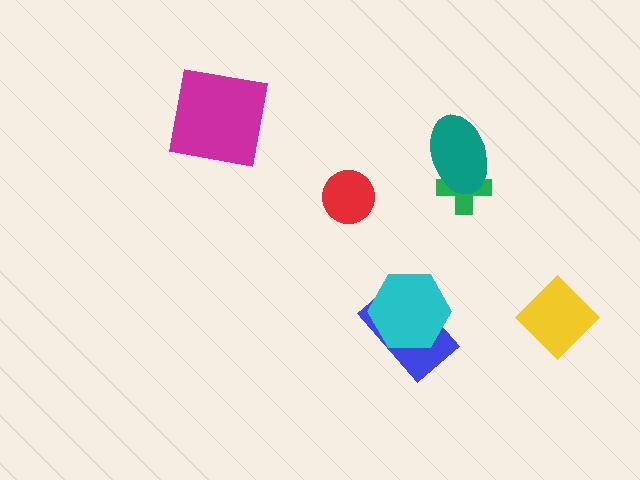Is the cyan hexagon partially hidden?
No, no other shape covers it.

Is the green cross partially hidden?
Yes, it is partially covered by another shape.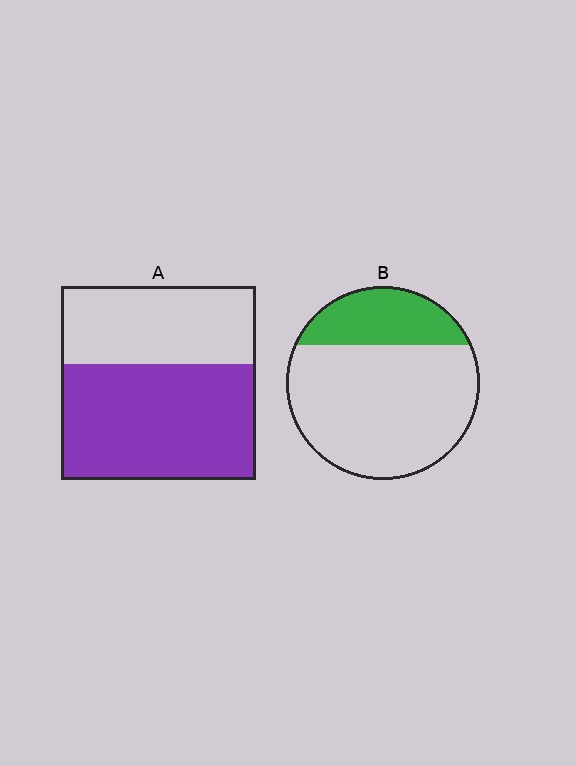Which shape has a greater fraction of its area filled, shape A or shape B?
Shape A.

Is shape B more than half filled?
No.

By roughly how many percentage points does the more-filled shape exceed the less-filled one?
By roughly 35 percentage points (A over B).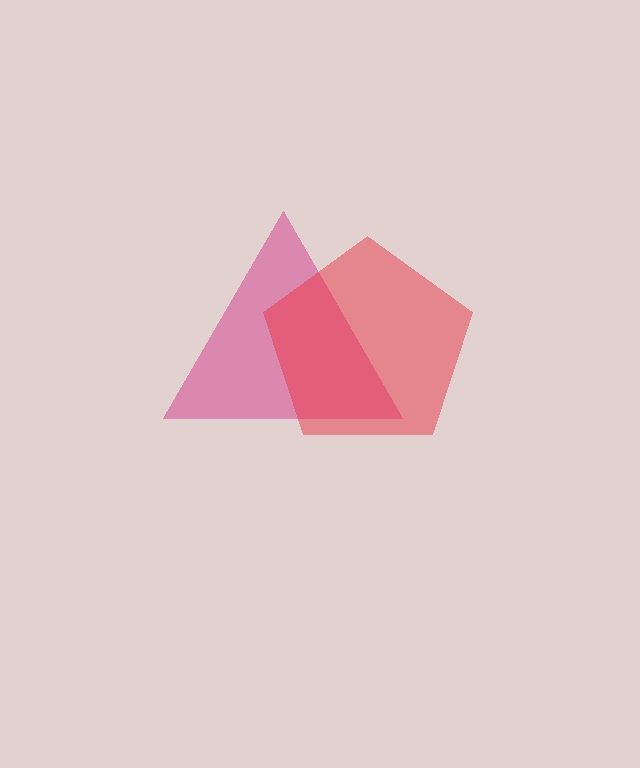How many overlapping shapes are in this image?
There are 2 overlapping shapes in the image.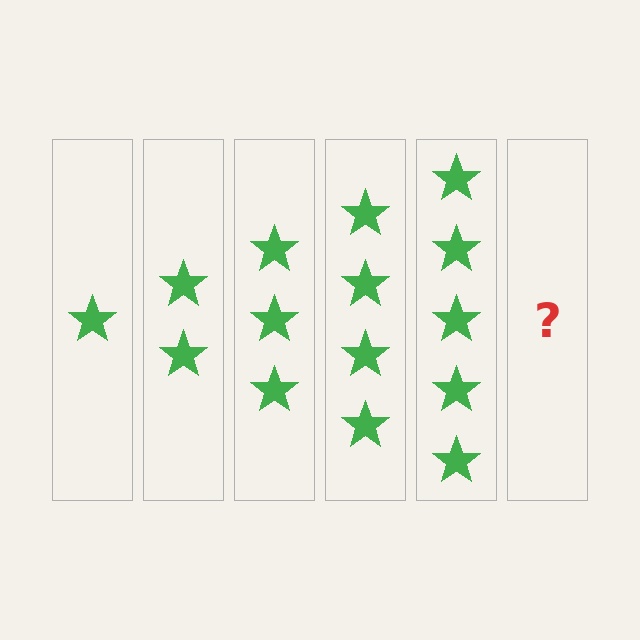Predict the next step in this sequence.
The next step is 6 stars.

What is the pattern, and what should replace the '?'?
The pattern is that each step adds one more star. The '?' should be 6 stars.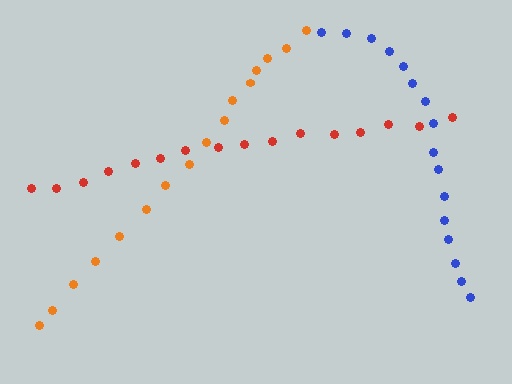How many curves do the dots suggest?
There are 3 distinct paths.